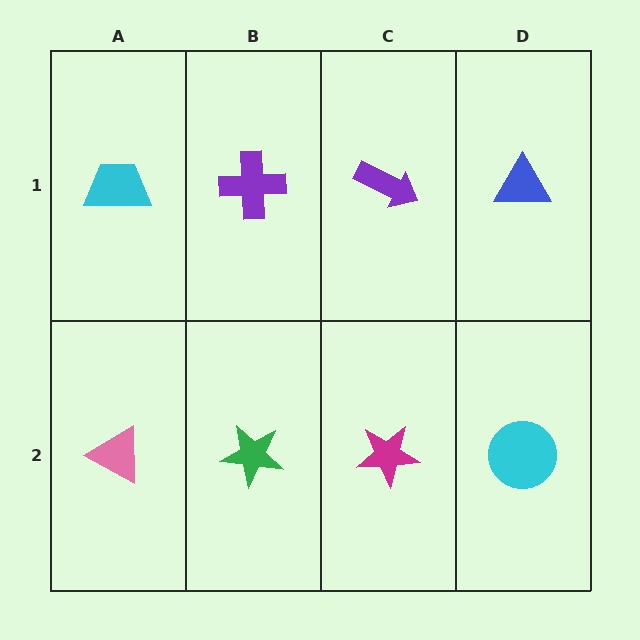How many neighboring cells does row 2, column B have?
3.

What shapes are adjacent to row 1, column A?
A pink triangle (row 2, column A), a purple cross (row 1, column B).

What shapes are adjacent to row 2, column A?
A cyan trapezoid (row 1, column A), a green star (row 2, column B).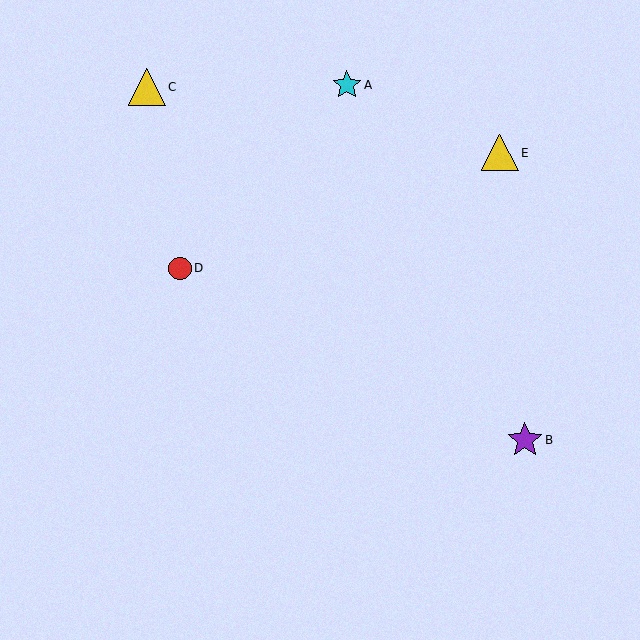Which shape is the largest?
The yellow triangle (labeled C) is the largest.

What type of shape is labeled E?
Shape E is a yellow triangle.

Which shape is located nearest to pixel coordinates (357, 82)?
The cyan star (labeled A) at (347, 85) is nearest to that location.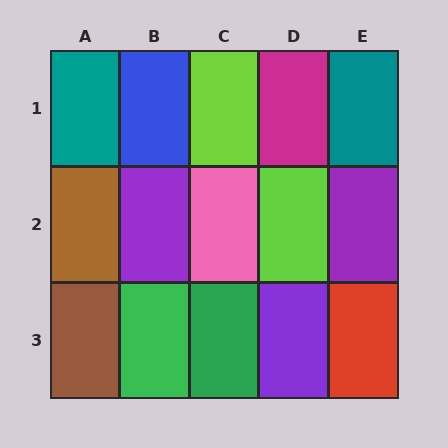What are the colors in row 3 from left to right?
Brown, green, green, purple, red.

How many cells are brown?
2 cells are brown.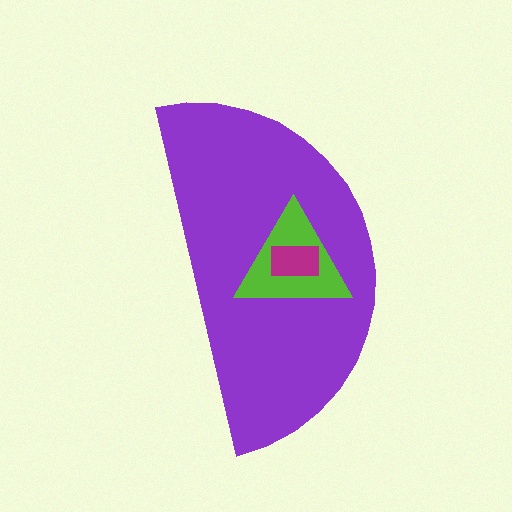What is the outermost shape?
The purple semicircle.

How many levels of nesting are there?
3.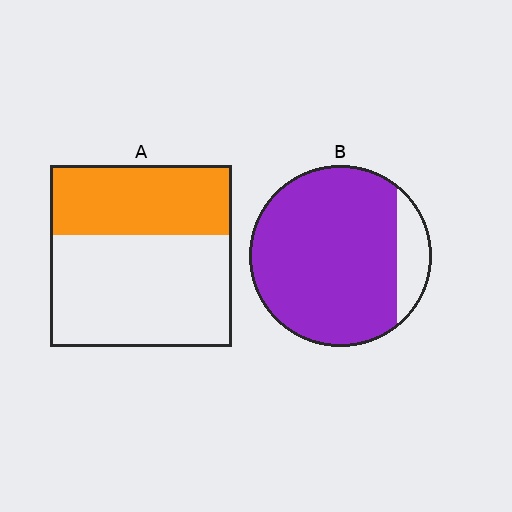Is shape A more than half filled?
No.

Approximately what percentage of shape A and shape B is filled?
A is approximately 40% and B is approximately 85%.